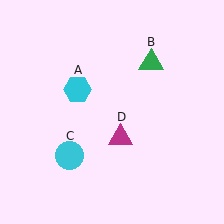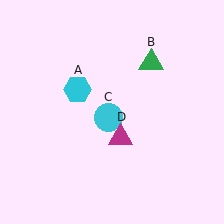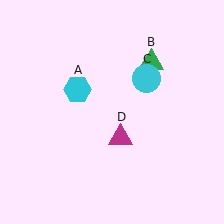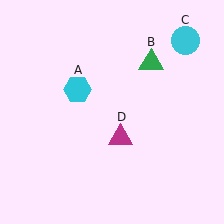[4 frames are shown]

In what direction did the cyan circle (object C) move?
The cyan circle (object C) moved up and to the right.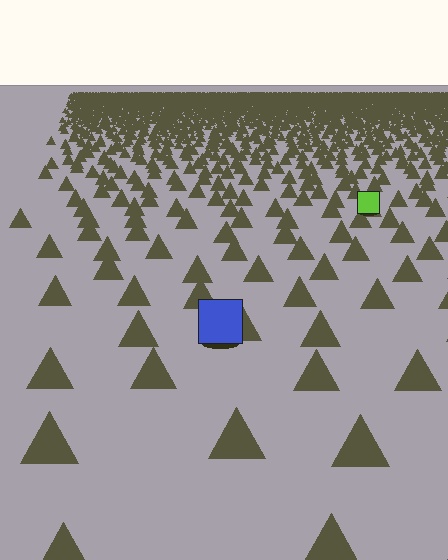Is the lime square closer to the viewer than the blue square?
No. The blue square is closer — you can tell from the texture gradient: the ground texture is coarser near it.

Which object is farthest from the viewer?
The lime square is farthest from the viewer. It appears smaller and the ground texture around it is denser.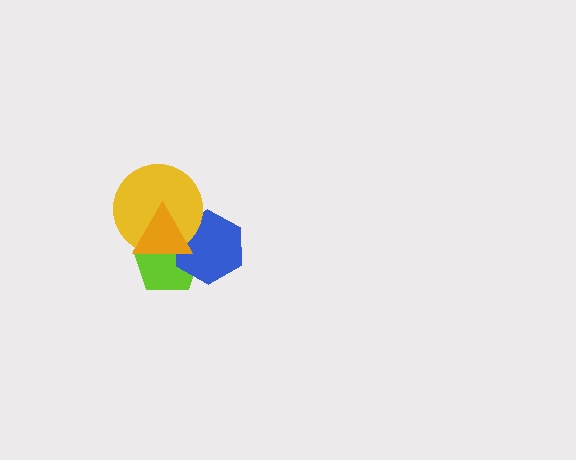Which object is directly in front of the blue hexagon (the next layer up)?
The yellow circle is directly in front of the blue hexagon.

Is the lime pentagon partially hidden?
Yes, it is partially covered by another shape.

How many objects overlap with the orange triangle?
3 objects overlap with the orange triangle.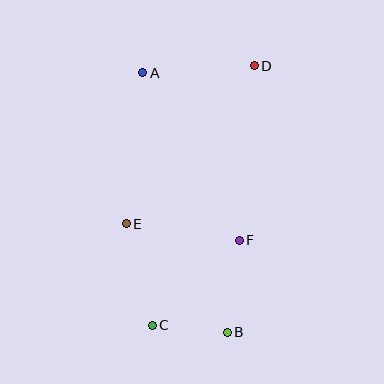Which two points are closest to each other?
Points B and C are closest to each other.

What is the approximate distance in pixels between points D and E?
The distance between D and E is approximately 203 pixels.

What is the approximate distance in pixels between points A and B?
The distance between A and B is approximately 273 pixels.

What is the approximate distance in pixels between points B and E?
The distance between B and E is approximately 148 pixels.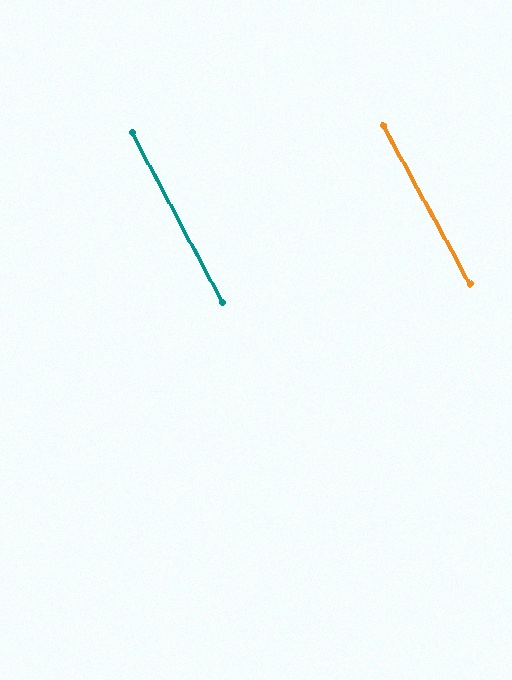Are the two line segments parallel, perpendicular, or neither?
Parallel — their directions differ by only 0.9°.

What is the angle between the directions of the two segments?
Approximately 1 degree.